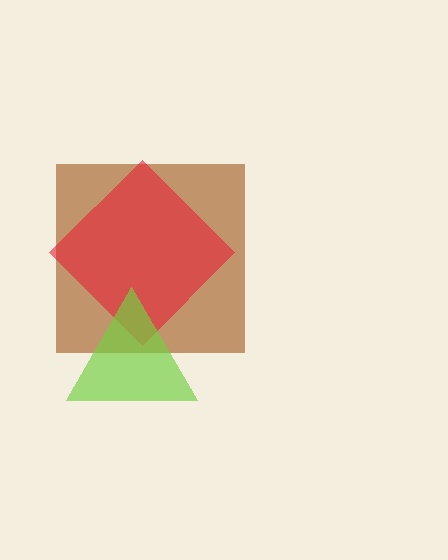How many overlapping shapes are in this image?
There are 3 overlapping shapes in the image.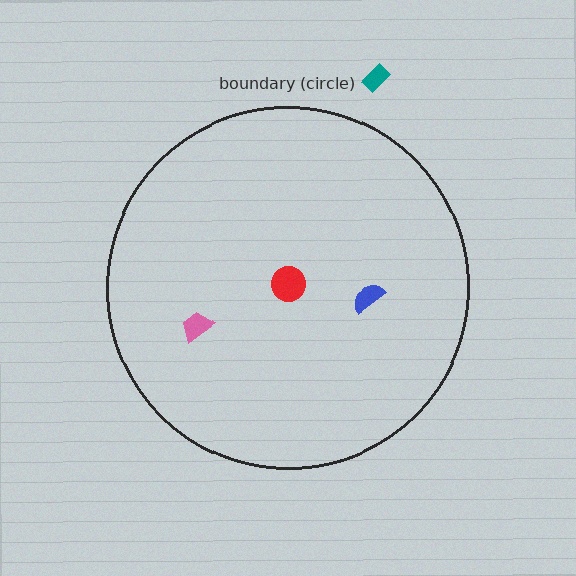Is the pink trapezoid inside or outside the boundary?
Inside.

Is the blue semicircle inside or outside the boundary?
Inside.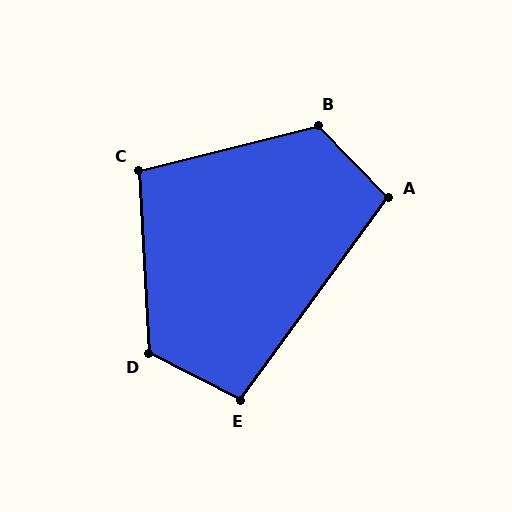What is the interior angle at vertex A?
Approximately 100 degrees (obtuse).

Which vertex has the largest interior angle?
D, at approximately 120 degrees.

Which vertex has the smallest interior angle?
E, at approximately 99 degrees.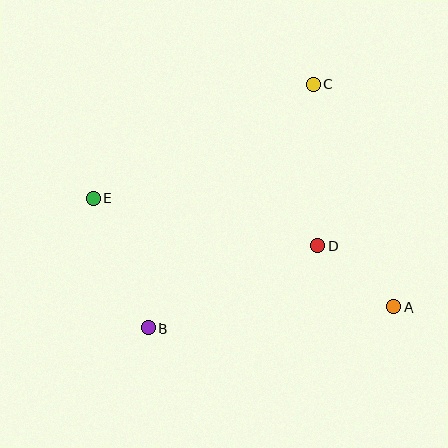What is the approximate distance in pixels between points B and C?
The distance between B and C is approximately 294 pixels.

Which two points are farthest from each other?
Points A and E are farthest from each other.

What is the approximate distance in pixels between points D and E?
The distance between D and E is approximately 229 pixels.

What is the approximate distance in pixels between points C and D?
The distance between C and D is approximately 161 pixels.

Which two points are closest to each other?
Points A and D are closest to each other.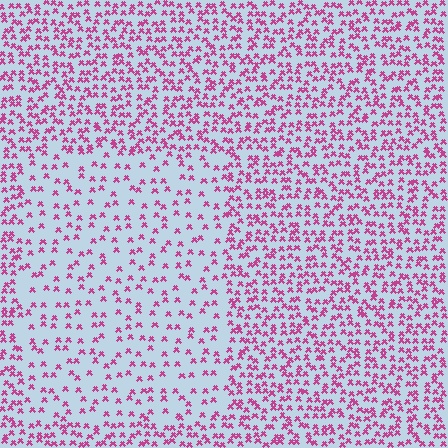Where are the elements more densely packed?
The elements are more densely packed outside the rectangle boundary.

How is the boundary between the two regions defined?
The boundary is defined by a change in element density (approximately 2.1x ratio). All elements are the same color, size, and shape.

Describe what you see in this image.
The image contains small magenta elements arranged at two different densities. A rectangle-shaped region is visible where the elements are less densely packed than the surrounding area.